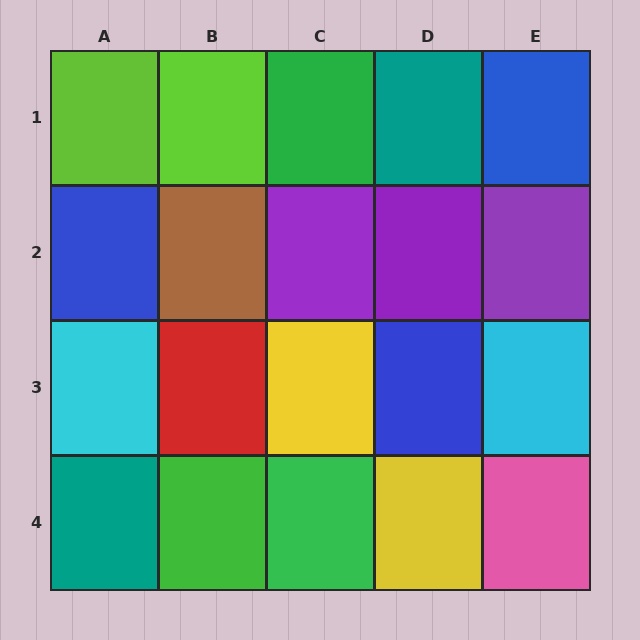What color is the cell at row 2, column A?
Blue.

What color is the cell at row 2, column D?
Purple.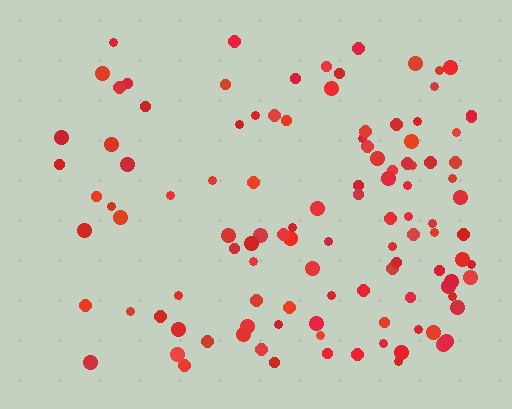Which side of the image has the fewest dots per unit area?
The left.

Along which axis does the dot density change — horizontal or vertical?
Horizontal.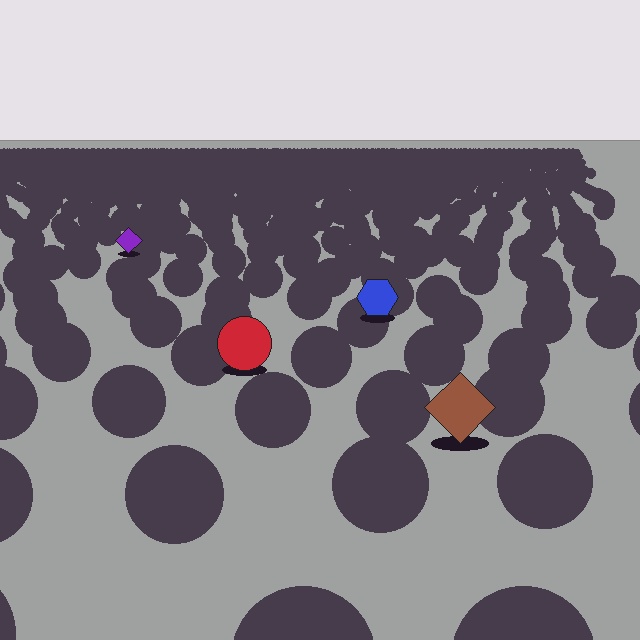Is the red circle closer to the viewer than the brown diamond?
No. The brown diamond is closer — you can tell from the texture gradient: the ground texture is coarser near it.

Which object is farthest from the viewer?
The purple diamond is farthest from the viewer. It appears smaller and the ground texture around it is denser.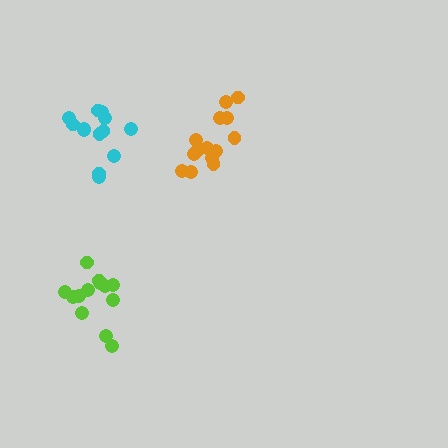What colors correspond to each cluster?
The clusters are colored: lime, cyan, orange.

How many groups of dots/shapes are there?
There are 3 groups.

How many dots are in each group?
Group 1: 13 dots, Group 2: 13 dots, Group 3: 14 dots (40 total).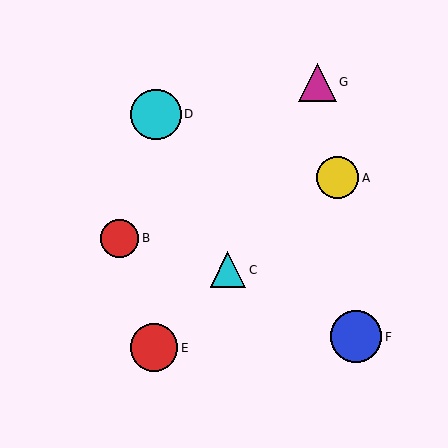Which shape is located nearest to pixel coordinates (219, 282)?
The cyan triangle (labeled C) at (228, 270) is nearest to that location.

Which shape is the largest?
The blue circle (labeled F) is the largest.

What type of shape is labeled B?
Shape B is a red circle.